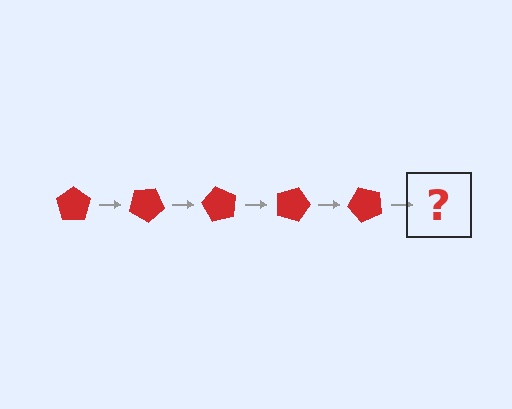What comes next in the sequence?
The next element should be a red pentagon rotated 150 degrees.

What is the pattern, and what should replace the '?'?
The pattern is that the pentagon rotates 30 degrees each step. The '?' should be a red pentagon rotated 150 degrees.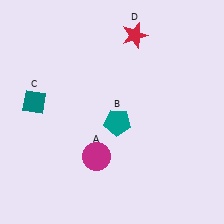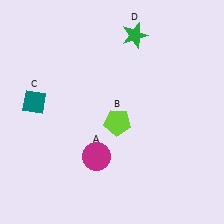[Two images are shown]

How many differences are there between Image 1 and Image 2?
There are 2 differences between the two images.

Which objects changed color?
B changed from teal to lime. D changed from red to green.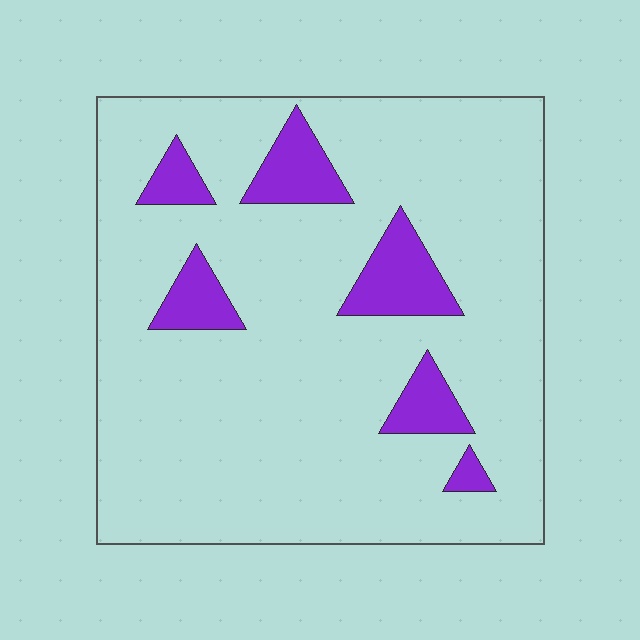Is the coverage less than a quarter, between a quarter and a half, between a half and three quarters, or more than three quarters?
Less than a quarter.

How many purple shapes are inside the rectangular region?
6.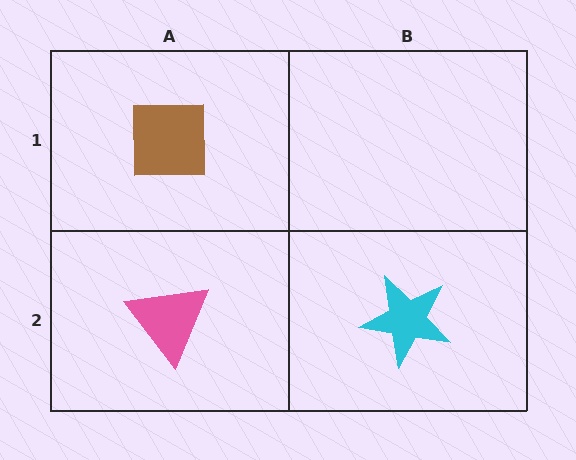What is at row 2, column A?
A pink triangle.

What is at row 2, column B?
A cyan star.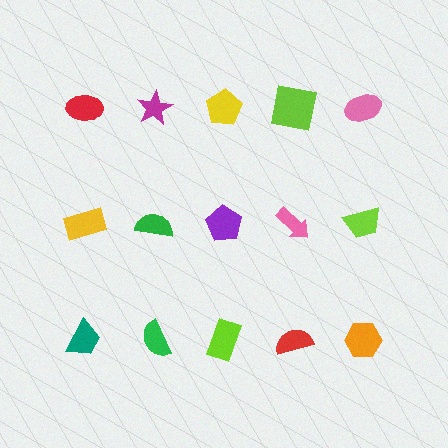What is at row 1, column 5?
A pink ellipse.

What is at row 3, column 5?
An orange hexagon.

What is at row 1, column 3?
A yellow pentagon.